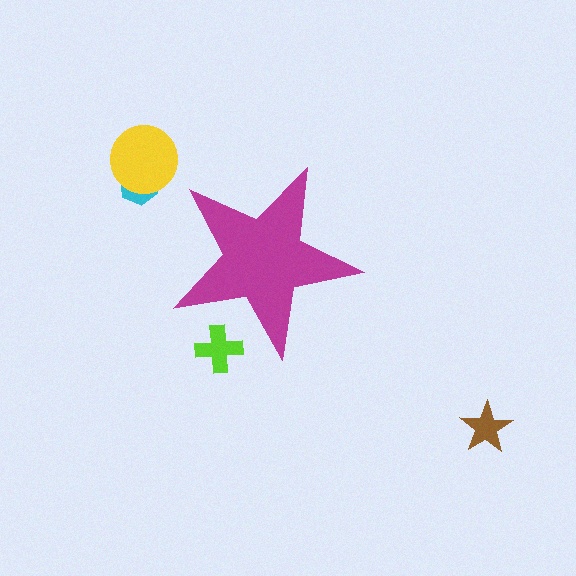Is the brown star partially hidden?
No, the brown star is fully visible.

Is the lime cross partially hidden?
Yes, the lime cross is partially hidden behind the magenta star.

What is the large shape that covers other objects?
A magenta star.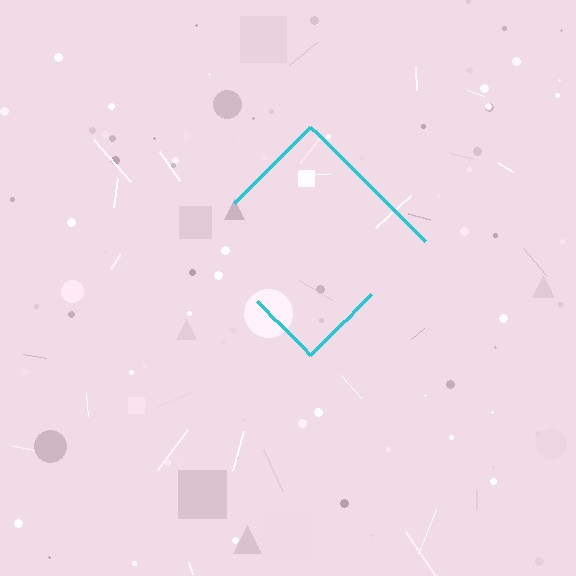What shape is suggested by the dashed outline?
The dashed outline suggests a diamond.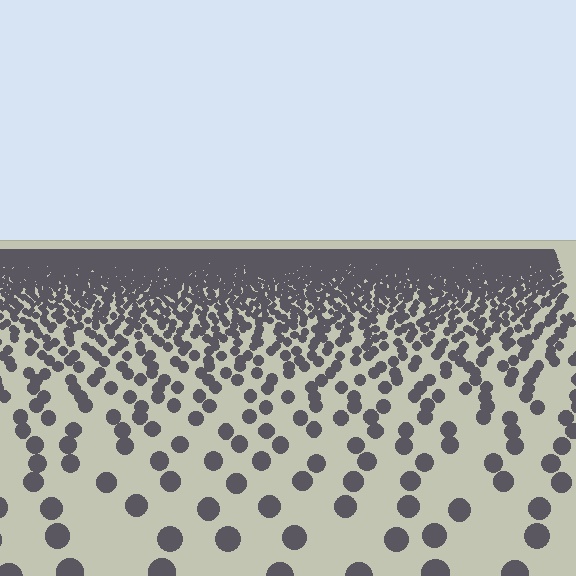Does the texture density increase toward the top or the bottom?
Density increases toward the top.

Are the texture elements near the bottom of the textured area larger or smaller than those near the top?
Larger. Near the bottom, elements are closer to the viewer and appear at a bigger on-screen size.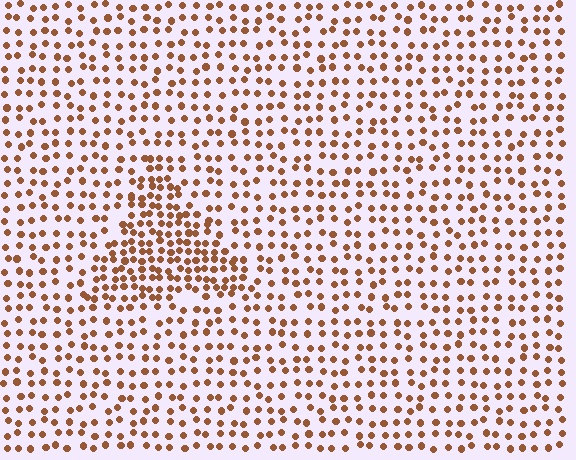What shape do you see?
I see a triangle.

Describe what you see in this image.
The image contains small brown elements arranged at two different densities. A triangle-shaped region is visible where the elements are more densely packed than the surrounding area.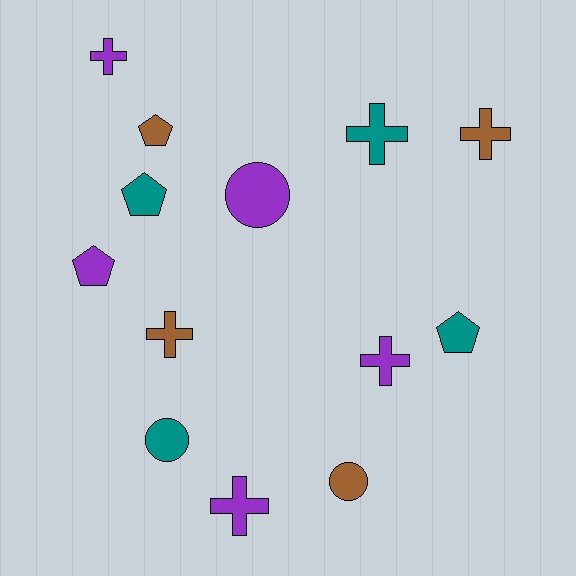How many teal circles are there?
There is 1 teal circle.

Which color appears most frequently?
Purple, with 5 objects.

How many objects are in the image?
There are 13 objects.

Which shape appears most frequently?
Cross, with 6 objects.